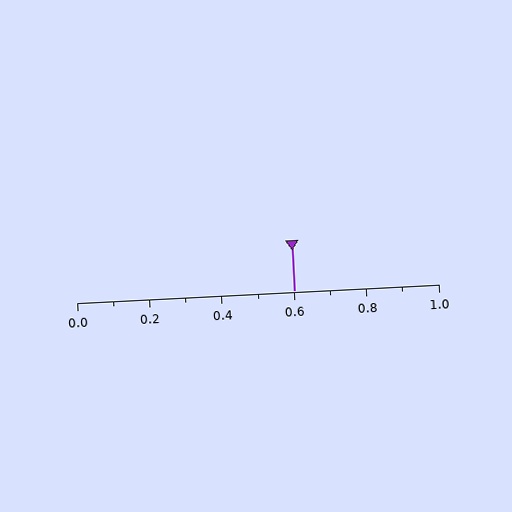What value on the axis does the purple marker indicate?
The marker indicates approximately 0.6.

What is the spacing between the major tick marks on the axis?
The major ticks are spaced 0.2 apart.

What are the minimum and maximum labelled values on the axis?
The axis runs from 0.0 to 1.0.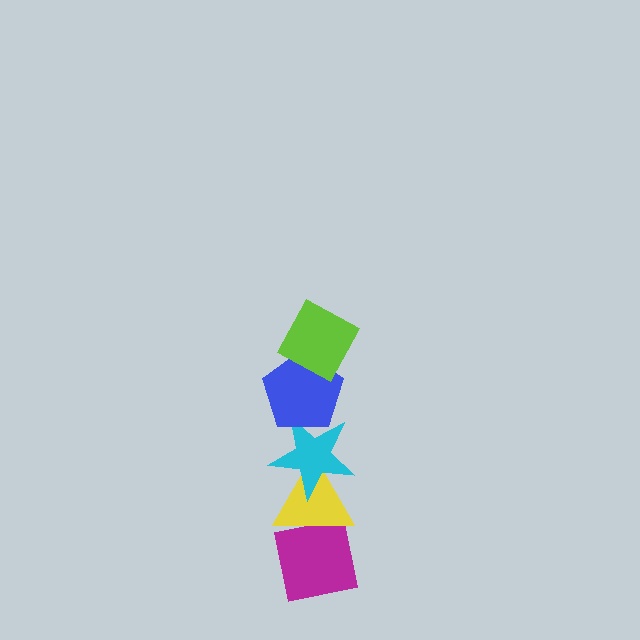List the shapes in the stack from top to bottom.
From top to bottom: the lime diamond, the blue pentagon, the cyan star, the yellow triangle, the magenta square.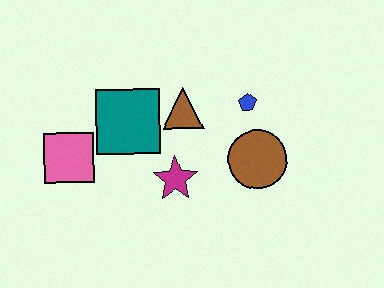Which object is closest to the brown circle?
The blue pentagon is closest to the brown circle.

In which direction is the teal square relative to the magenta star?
The teal square is above the magenta star.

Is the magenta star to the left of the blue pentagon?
Yes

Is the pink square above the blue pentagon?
No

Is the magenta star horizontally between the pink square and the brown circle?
Yes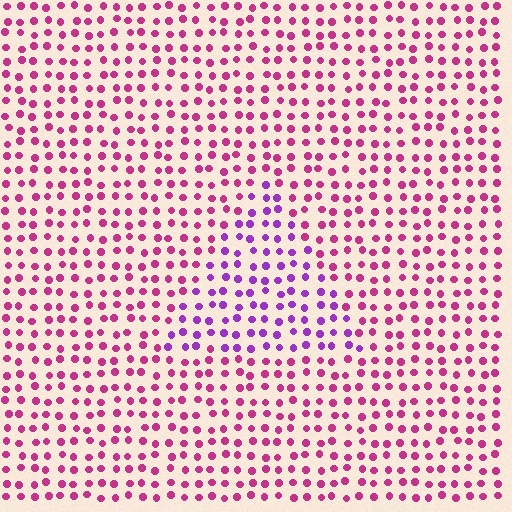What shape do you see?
I see a triangle.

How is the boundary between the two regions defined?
The boundary is defined purely by a slight shift in hue (about 40 degrees). Spacing, size, and orientation are identical on both sides.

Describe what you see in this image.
The image is filled with small magenta elements in a uniform arrangement. A triangle-shaped region is visible where the elements are tinted to a slightly different hue, forming a subtle color boundary.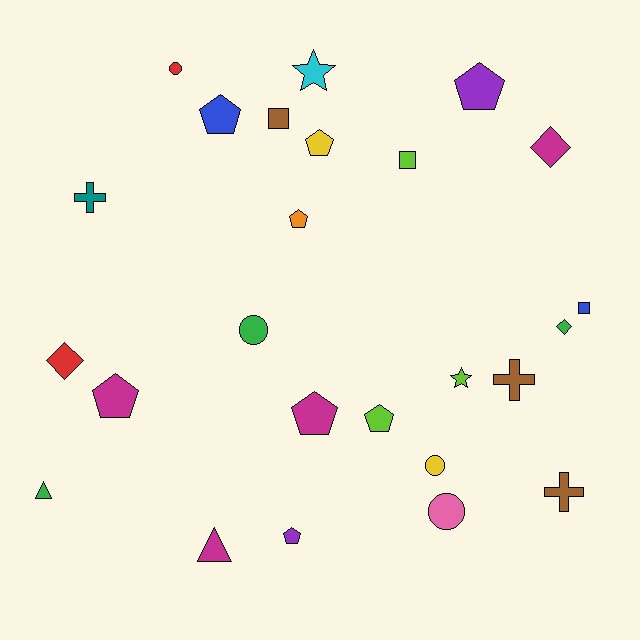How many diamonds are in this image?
There are 3 diamonds.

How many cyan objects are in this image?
There is 1 cyan object.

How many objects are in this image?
There are 25 objects.